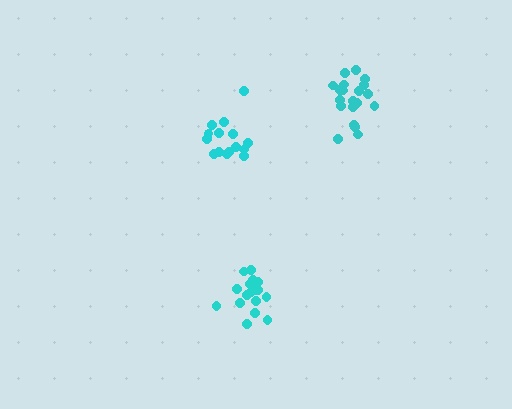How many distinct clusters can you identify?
There are 3 distinct clusters.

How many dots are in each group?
Group 1: 15 dots, Group 2: 17 dots, Group 3: 20 dots (52 total).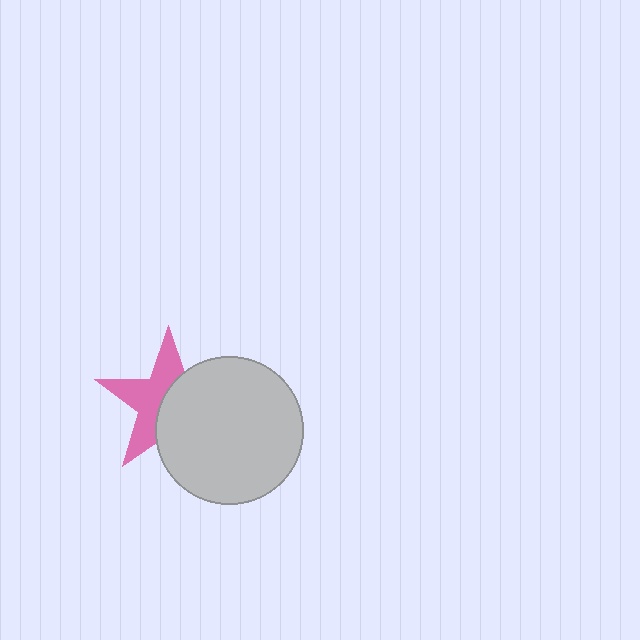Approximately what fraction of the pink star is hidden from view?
Roughly 50% of the pink star is hidden behind the light gray circle.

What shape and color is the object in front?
The object in front is a light gray circle.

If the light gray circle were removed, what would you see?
You would see the complete pink star.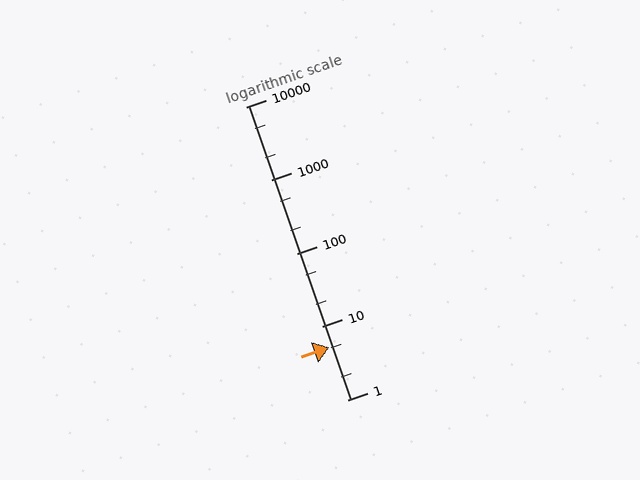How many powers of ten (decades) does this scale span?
The scale spans 4 decades, from 1 to 10000.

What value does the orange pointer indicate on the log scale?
The pointer indicates approximately 5.2.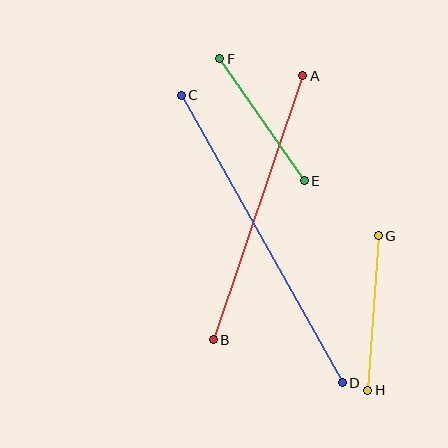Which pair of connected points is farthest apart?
Points C and D are farthest apart.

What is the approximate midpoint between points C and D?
The midpoint is at approximately (262, 239) pixels.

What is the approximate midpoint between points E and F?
The midpoint is at approximately (262, 120) pixels.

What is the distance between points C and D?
The distance is approximately 330 pixels.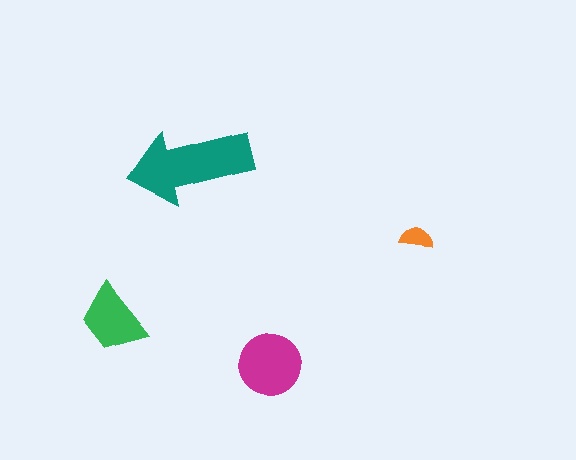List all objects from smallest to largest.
The orange semicircle, the green trapezoid, the magenta circle, the teal arrow.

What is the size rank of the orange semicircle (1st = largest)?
4th.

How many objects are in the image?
There are 4 objects in the image.